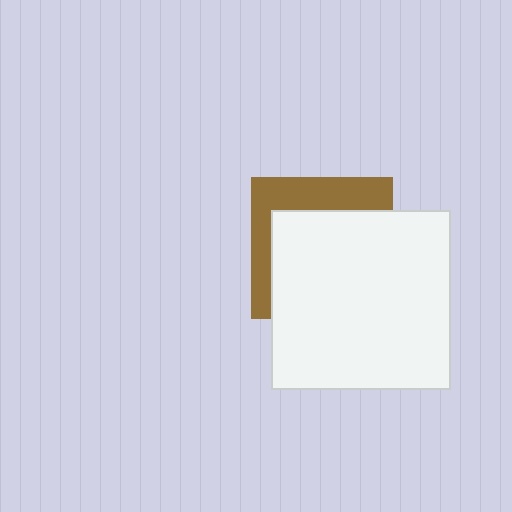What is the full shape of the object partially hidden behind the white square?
The partially hidden object is a brown square.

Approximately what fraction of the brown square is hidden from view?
Roughly 67% of the brown square is hidden behind the white square.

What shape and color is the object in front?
The object in front is a white square.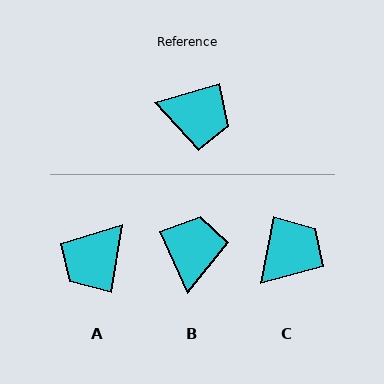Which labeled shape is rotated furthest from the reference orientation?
A, about 116 degrees away.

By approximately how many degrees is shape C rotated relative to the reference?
Approximately 63 degrees counter-clockwise.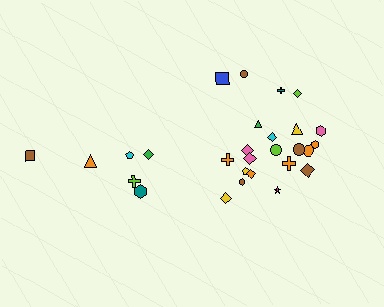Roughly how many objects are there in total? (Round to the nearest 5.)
Roughly 30 objects in total.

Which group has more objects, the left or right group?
The right group.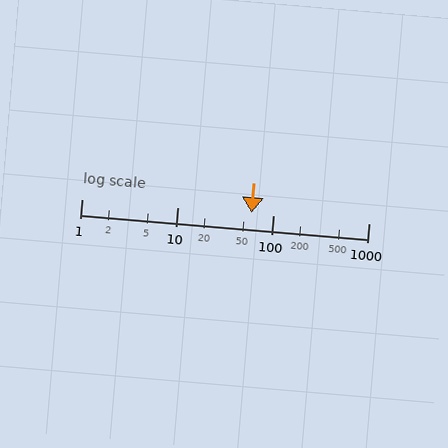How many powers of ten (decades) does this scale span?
The scale spans 3 decades, from 1 to 1000.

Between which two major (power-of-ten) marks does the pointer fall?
The pointer is between 10 and 100.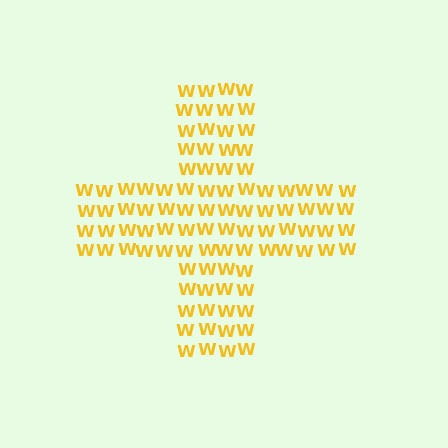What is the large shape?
The large shape is a cross.